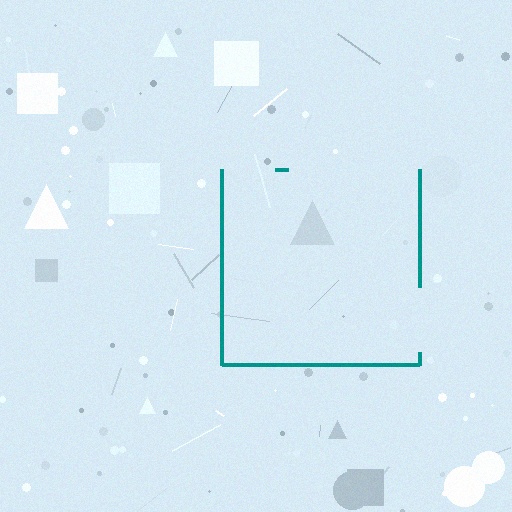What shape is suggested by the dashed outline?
The dashed outline suggests a square.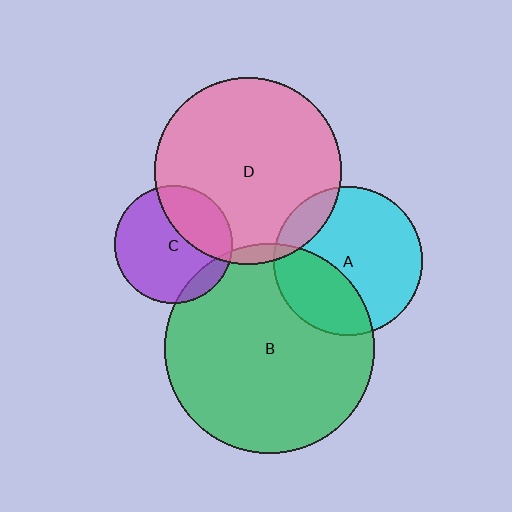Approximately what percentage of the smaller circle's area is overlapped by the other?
Approximately 35%.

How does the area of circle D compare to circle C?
Approximately 2.5 times.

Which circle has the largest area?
Circle B (green).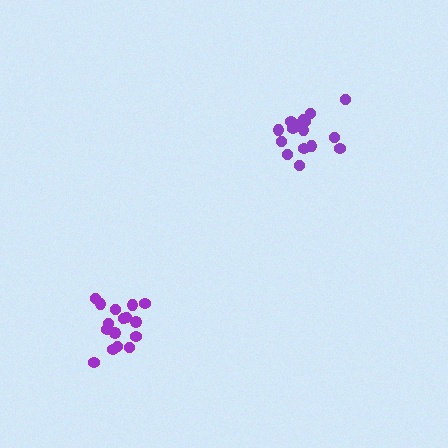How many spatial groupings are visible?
There are 2 spatial groupings.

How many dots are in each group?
Group 1: 16 dots, Group 2: 16 dots (32 total).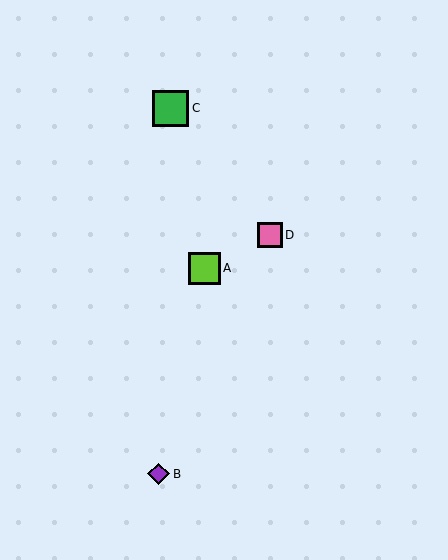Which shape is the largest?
The green square (labeled C) is the largest.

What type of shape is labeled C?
Shape C is a green square.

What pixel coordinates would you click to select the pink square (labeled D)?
Click at (270, 235) to select the pink square D.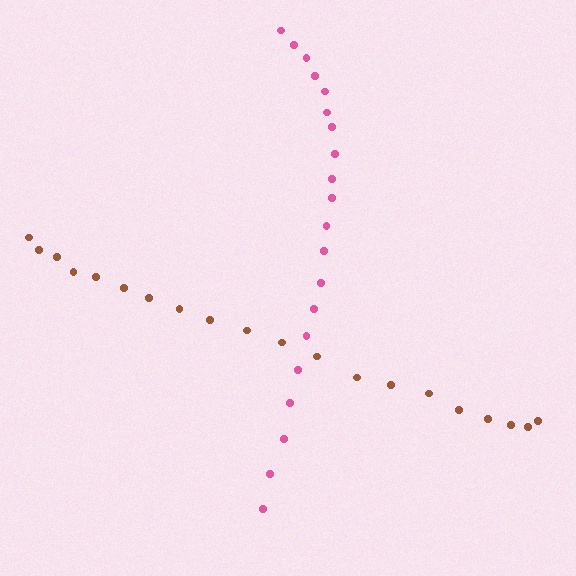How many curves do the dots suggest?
There are 2 distinct paths.